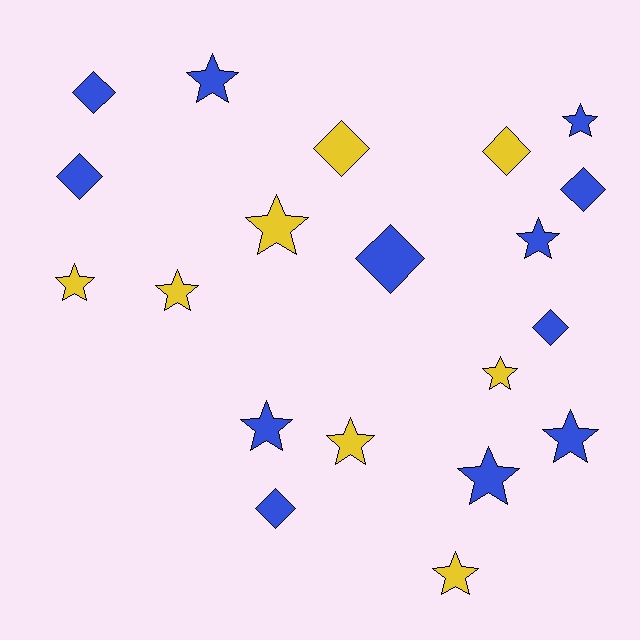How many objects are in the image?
There are 20 objects.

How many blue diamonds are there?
There are 6 blue diamonds.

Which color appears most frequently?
Blue, with 12 objects.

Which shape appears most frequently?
Star, with 12 objects.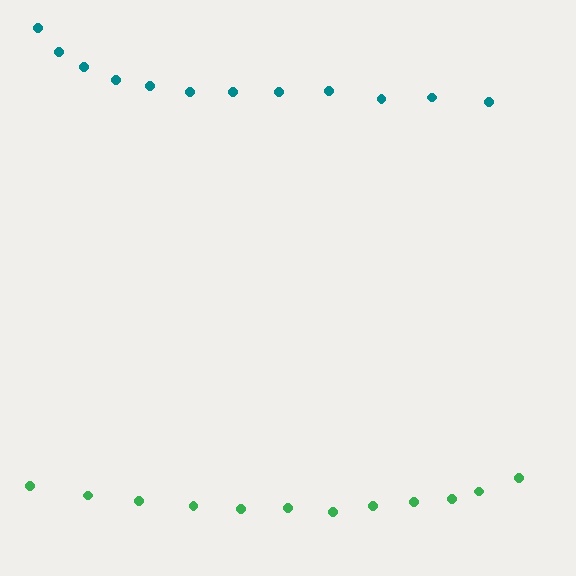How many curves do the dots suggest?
There are 2 distinct paths.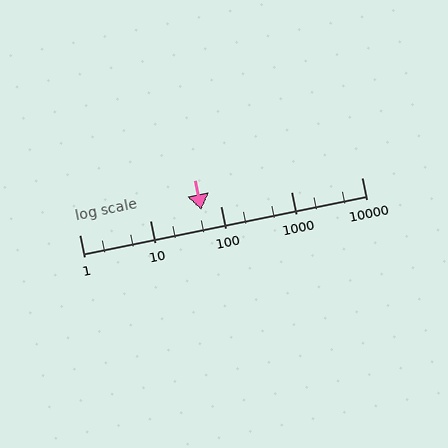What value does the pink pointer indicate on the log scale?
The pointer indicates approximately 54.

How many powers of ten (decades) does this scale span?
The scale spans 4 decades, from 1 to 10000.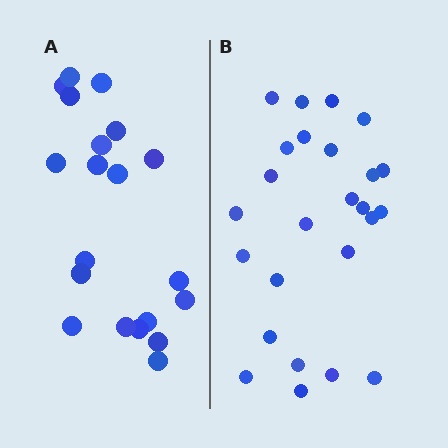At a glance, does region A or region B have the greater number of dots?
Region B (the right region) has more dots.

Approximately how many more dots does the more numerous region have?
Region B has about 5 more dots than region A.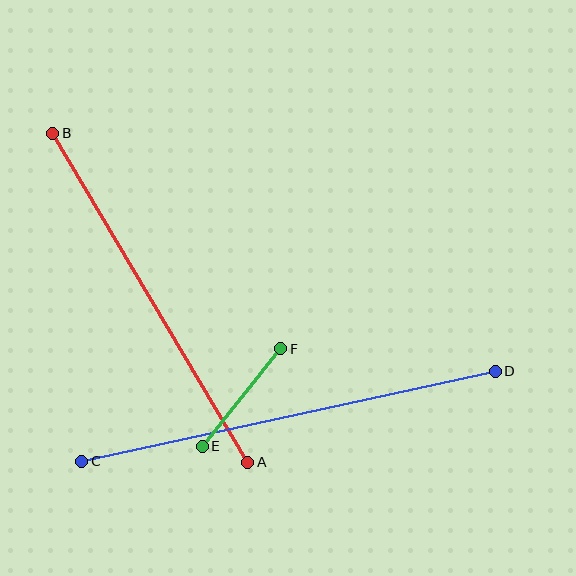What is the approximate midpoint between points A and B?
The midpoint is at approximately (150, 298) pixels.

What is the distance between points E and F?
The distance is approximately 125 pixels.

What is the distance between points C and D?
The distance is approximately 423 pixels.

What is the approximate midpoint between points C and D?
The midpoint is at approximately (289, 416) pixels.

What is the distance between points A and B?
The distance is approximately 383 pixels.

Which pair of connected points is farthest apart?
Points C and D are farthest apart.